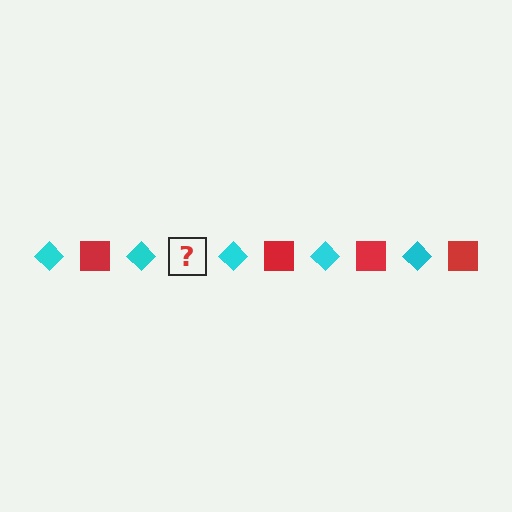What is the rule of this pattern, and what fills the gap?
The rule is that the pattern alternates between cyan diamond and red square. The gap should be filled with a red square.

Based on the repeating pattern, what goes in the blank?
The blank should be a red square.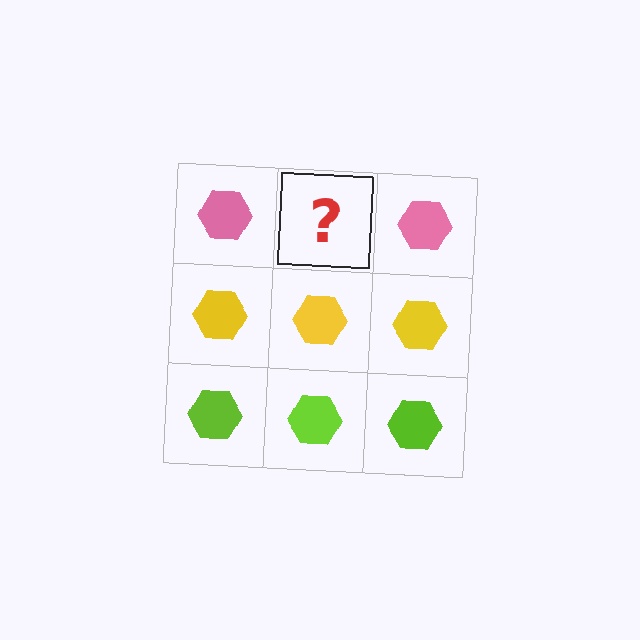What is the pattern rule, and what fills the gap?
The rule is that each row has a consistent color. The gap should be filled with a pink hexagon.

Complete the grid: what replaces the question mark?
The question mark should be replaced with a pink hexagon.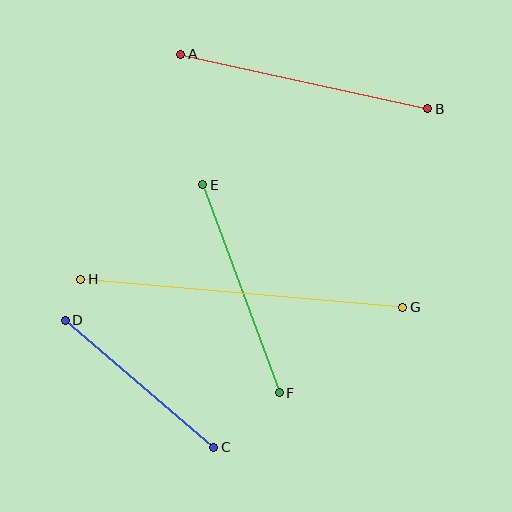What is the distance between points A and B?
The distance is approximately 253 pixels.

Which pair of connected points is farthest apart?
Points G and H are farthest apart.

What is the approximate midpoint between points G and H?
The midpoint is at approximately (242, 293) pixels.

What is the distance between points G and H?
The distance is approximately 323 pixels.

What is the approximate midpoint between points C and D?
The midpoint is at approximately (140, 384) pixels.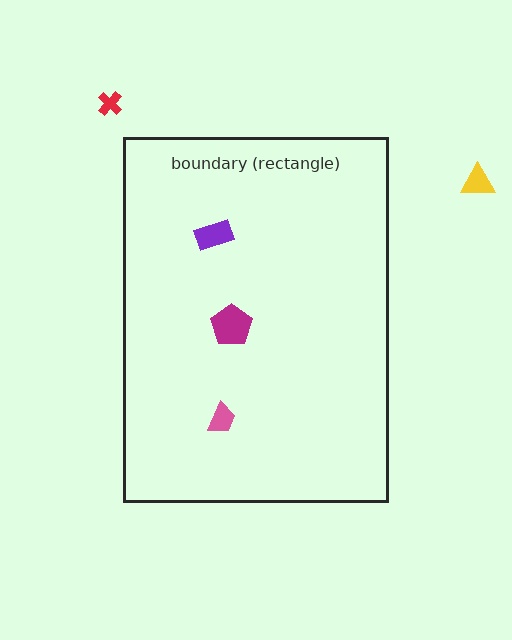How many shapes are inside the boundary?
3 inside, 2 outside.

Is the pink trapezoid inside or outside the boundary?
Inside.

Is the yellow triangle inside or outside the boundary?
Outside.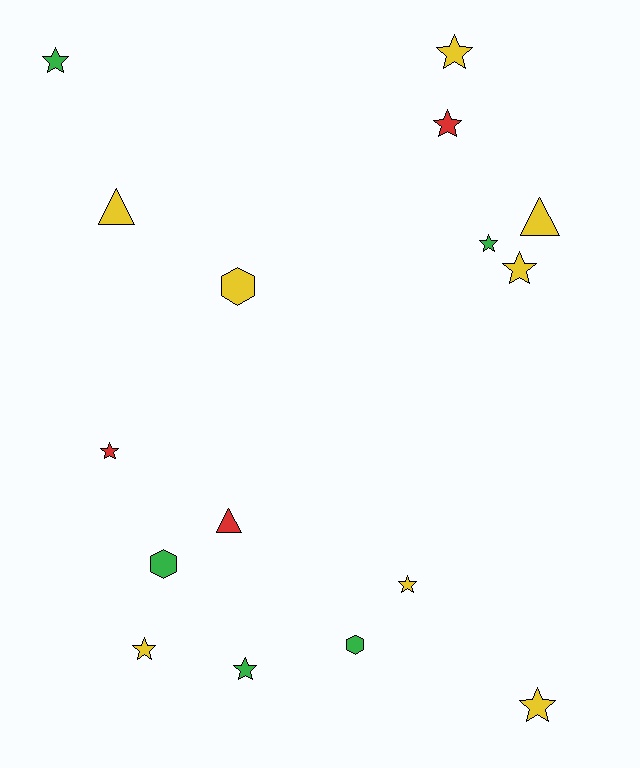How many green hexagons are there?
There are 2 green hexagons.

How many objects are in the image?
There are 16 objects.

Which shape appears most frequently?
Star, with 10 objects.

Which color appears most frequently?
Yellow, with 8 objects.